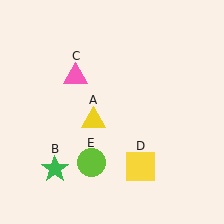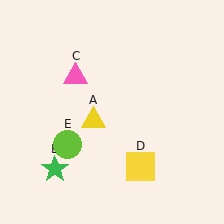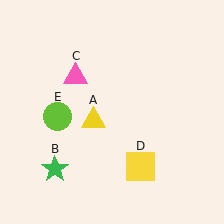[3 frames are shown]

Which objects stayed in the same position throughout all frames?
Yellow triangle (object A) and green star (object B) and pink triangle (object C) and yellow square (object D) remained stationary.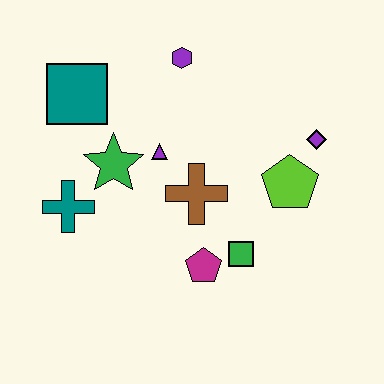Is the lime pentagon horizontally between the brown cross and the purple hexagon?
No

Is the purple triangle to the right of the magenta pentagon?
No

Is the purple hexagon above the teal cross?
Yes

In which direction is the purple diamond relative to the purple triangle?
The purple diamond is to the right of the purple triangle.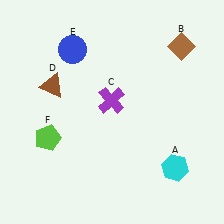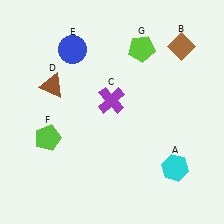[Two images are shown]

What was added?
A lime pentagon (G) was added in Image 2.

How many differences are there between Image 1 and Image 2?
There is 1 difference between the two images.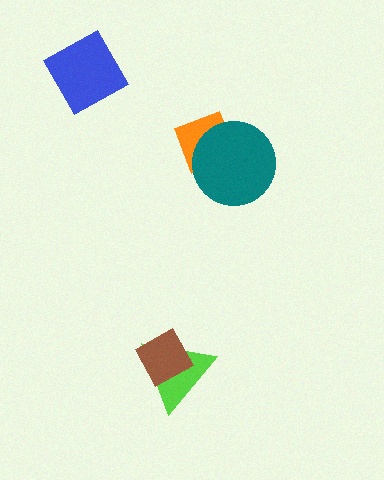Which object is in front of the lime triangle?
The brown diamond is in front of the lime triangle.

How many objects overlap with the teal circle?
1 object overlaps with the teal circle.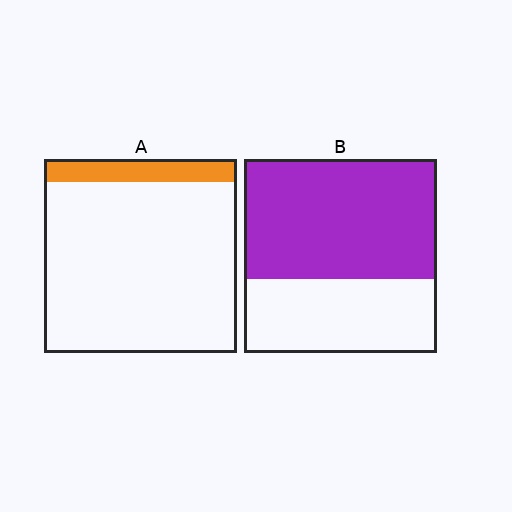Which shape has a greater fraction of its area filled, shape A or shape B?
Shape B.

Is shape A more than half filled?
No.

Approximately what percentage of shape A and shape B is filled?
A is approximately 10% and B is approximately 60%.